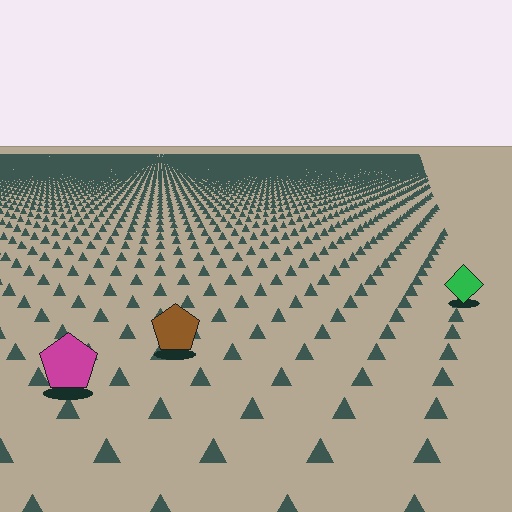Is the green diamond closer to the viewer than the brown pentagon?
No. The brown pentagon is closer — you can tell from the texture gradient: the ground texture is coarser near it.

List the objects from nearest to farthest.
From nearest to farthest: the magenta pentagon, the brown pentagon, the green diamond.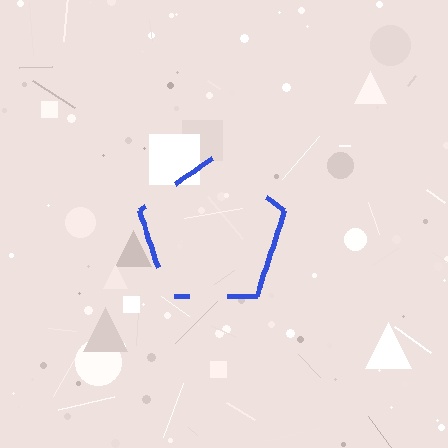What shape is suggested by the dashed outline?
The dashed outline suggests a pentagon.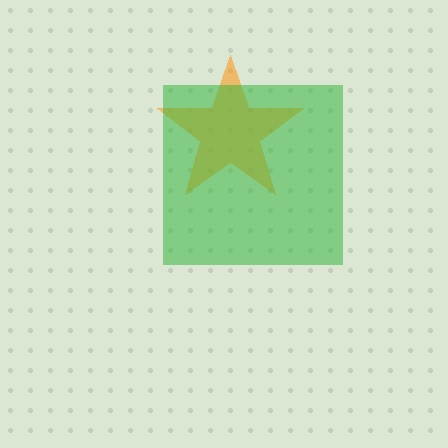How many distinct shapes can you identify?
There are 2 distinct shapes: an orange star, a green square.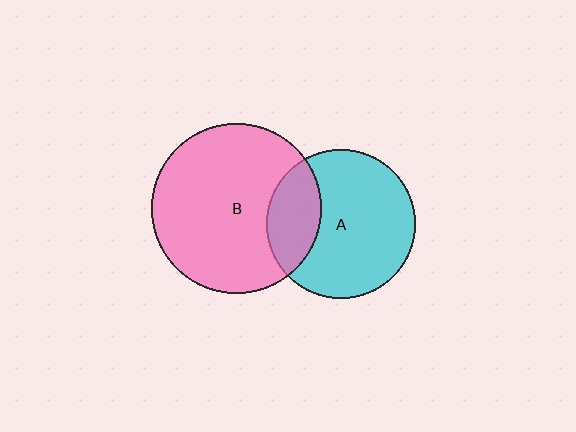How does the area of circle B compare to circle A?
Approximately 1.3 times.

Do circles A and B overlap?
Yes.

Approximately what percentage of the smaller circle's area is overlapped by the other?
Approximately 25%.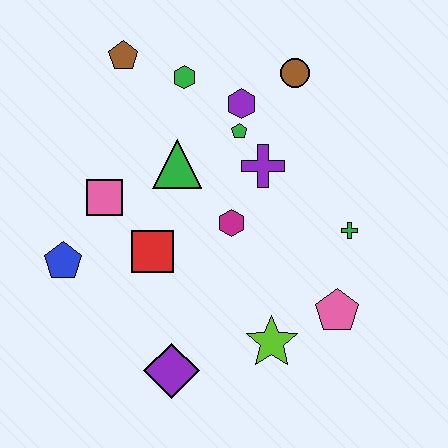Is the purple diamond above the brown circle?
No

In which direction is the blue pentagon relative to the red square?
The blue pentagon is to the left of the red square.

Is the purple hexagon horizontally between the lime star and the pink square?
Yes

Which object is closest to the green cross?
The pink pentagon is closest to the green cross.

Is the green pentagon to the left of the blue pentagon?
No